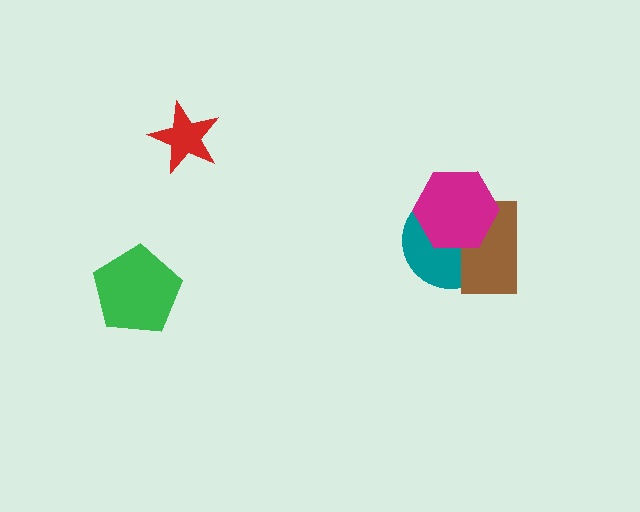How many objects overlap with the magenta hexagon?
2 objects overlap with the magenta hexagon.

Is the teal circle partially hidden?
Yes, it is partially covered by another shape.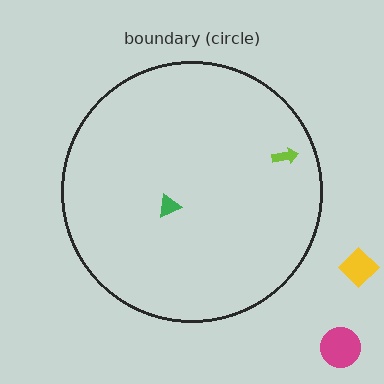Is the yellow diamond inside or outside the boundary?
Outside.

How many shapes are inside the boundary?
2 inside, 2 outside.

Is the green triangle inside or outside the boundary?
Inside.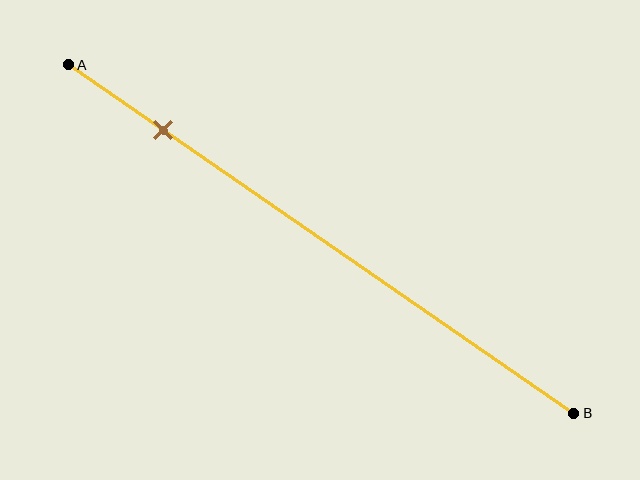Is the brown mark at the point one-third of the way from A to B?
No, the mark is at about 20% from A, not at the 33% one-third point.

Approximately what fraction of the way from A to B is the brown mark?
The brown mark is approximately 20% of the way from A to B.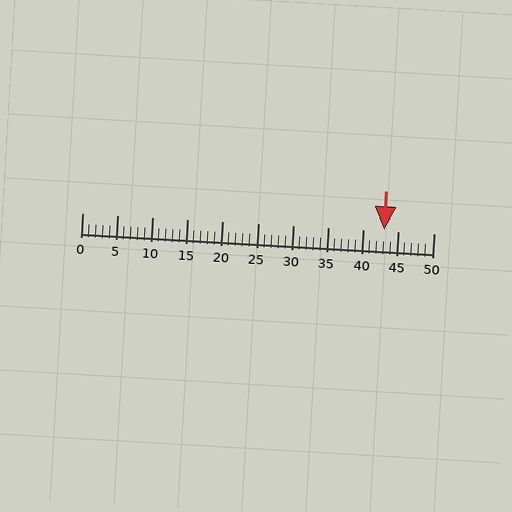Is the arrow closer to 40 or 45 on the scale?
The arrow is closer to 45.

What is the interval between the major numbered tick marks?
The major tick marks are spaced 5 units apart.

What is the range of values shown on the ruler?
The ruler shows values from 0 to 50.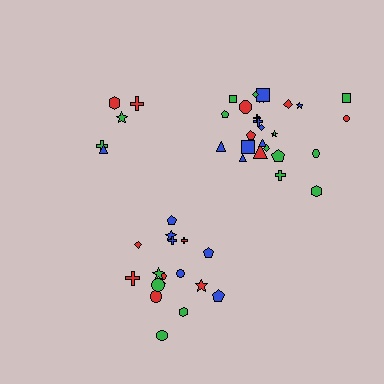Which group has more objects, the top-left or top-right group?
The top-right group.